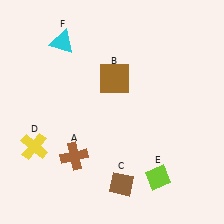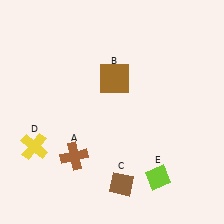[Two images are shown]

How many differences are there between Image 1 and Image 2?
There is 1 difference between the two images.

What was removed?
The cyan triangle (F) was removed in Image 2.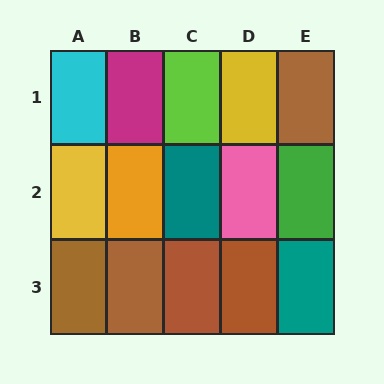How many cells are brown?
5 cells are brown.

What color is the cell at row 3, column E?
Teal.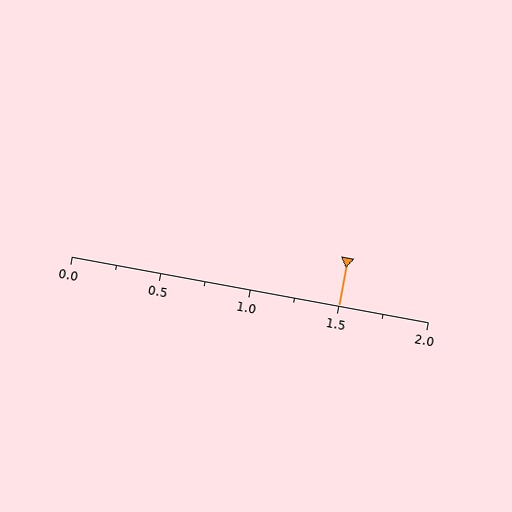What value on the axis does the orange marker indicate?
The marker indicates approximately 1.5.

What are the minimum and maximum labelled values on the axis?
The axis runs from 0.0 to 2.0.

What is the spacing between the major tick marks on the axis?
The major ticks are spaced 0.5 apart.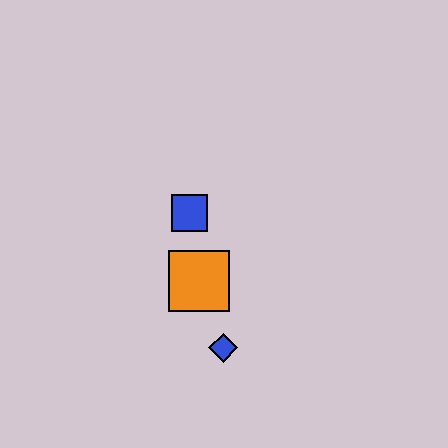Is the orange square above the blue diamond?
Yes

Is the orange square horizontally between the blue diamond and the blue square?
Yes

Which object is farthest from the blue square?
The blue diamond is farthest from the blue square.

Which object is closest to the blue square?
The orange square is closest to the blue square.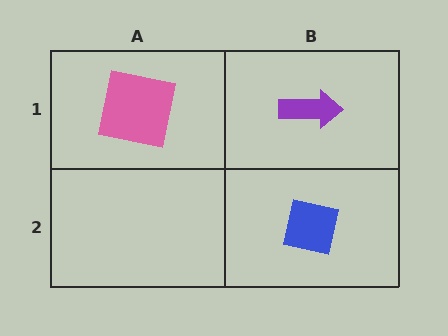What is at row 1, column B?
A purple arrow.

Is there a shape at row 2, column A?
No, that cell is empty.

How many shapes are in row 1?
2 shapes.